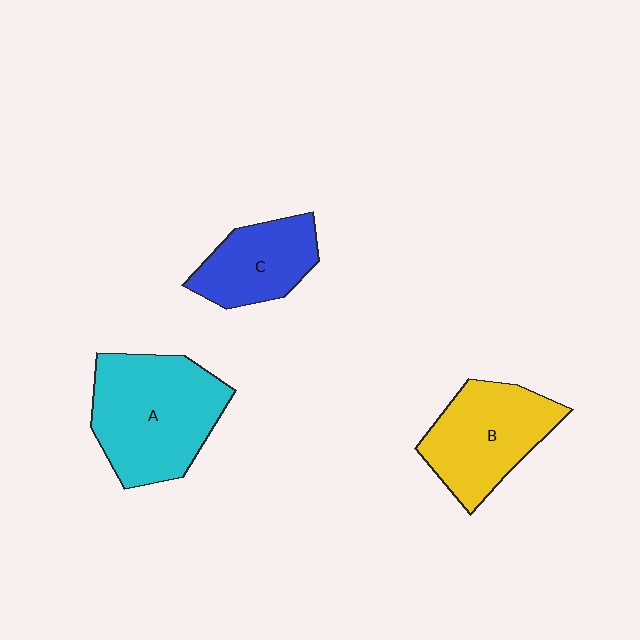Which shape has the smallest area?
Shape C (blue).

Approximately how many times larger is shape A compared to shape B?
Approximately 1.3 times.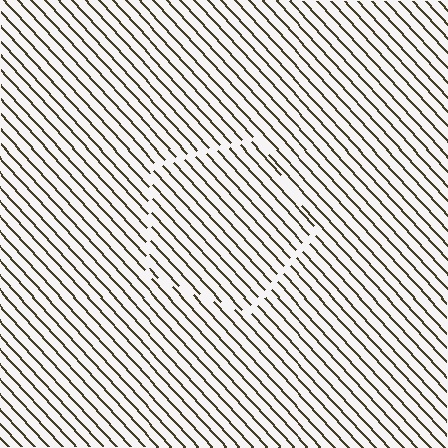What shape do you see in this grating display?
An illusory pentagon. The interior of the shape contains the same grating, shifted by half a period — the contour is defined by the phase discontinuity where line-ends from the inner and outer gratings abut.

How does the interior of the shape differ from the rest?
The interior of the shape contains the same grating, shifted by half a period — the contour is defined by the phase discontinuity where line-ends from the inner and outer gratings abut.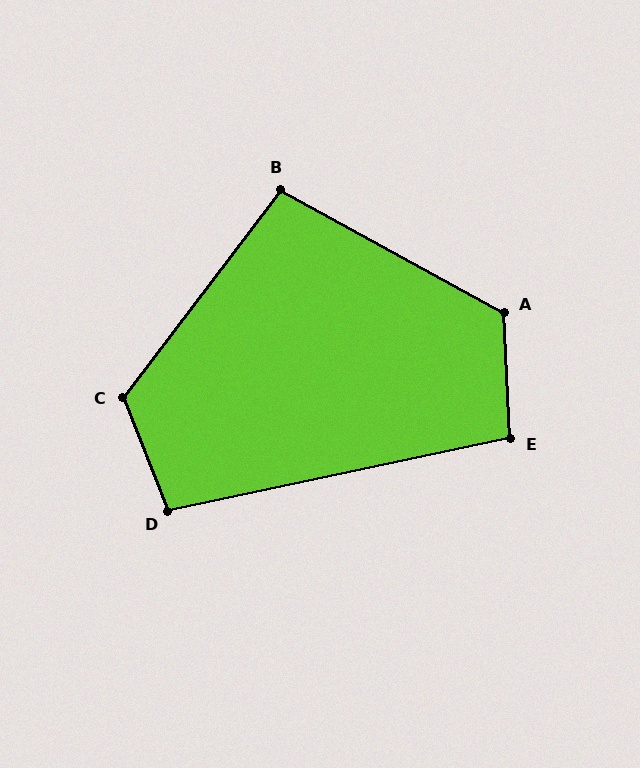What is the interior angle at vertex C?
Approximately 121 degrees (obtuse).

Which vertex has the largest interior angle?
A, at approximately 121 degrees.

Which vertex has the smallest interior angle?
B, at approximately 99 degrees.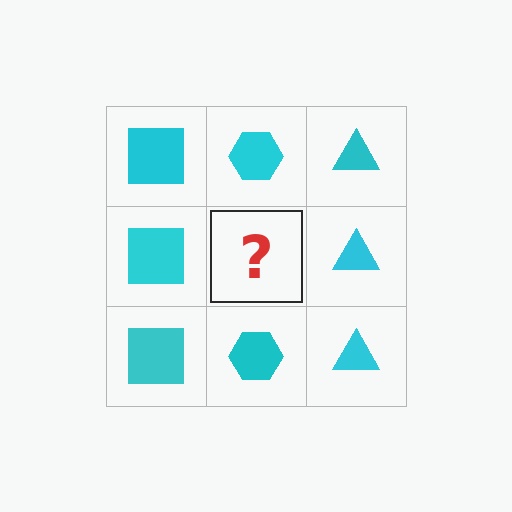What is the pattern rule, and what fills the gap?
The rule is that each column has a consistent shape. The gap should be filled with a cyan hexagon.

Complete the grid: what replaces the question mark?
The question mark should be replaced with a cyan hexagon.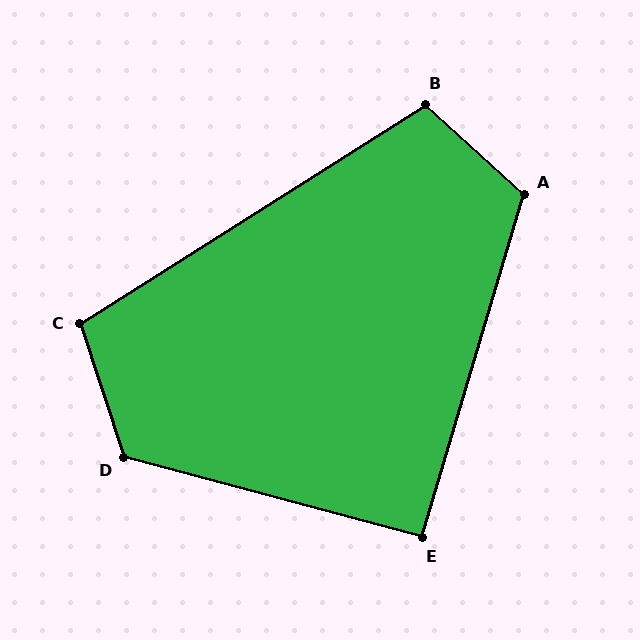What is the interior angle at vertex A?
Approximately 116 degrees (obtuse).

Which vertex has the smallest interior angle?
E, at approximately 92 degrees.